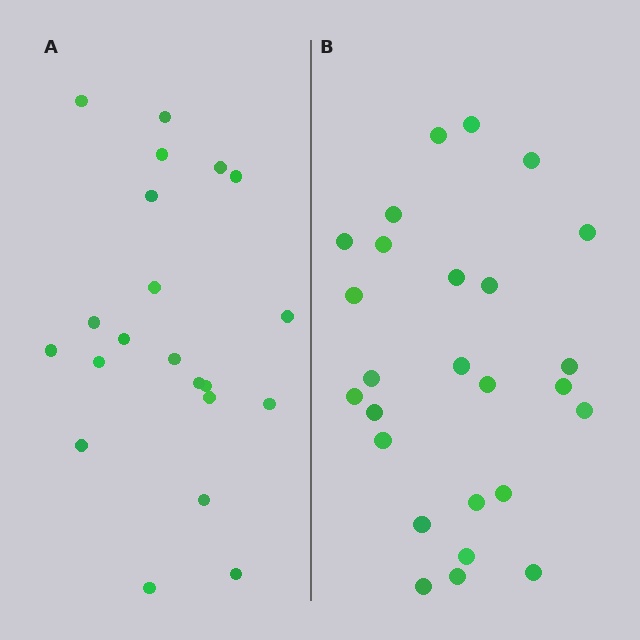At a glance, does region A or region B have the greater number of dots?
Region B (the right region) has more dots.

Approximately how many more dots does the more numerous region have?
Region B has about 5 more dots than region A.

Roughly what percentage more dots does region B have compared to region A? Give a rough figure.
About 25% more.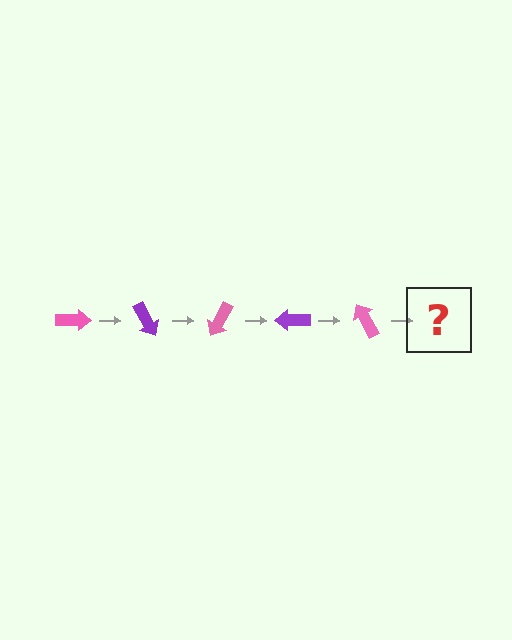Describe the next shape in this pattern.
It should be a purple arrow, rotated 300 degrees from the start.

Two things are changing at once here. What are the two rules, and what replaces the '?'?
The two rules are that it rotates 60 degrees each step and the color cycles through pink and purple. The '?' should be a purple arrow, rotated 300 degrees from the start.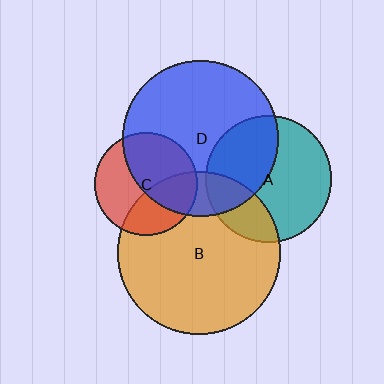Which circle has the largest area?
Circle B (orange).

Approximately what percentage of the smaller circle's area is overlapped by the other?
Approximately 35%.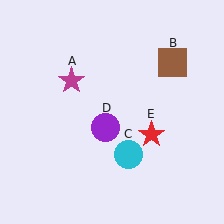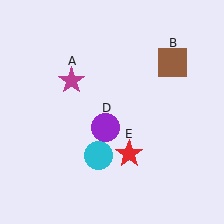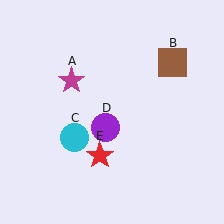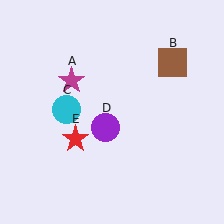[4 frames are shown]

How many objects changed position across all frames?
2 objects changed position: cyan circle (object C), red star (object E).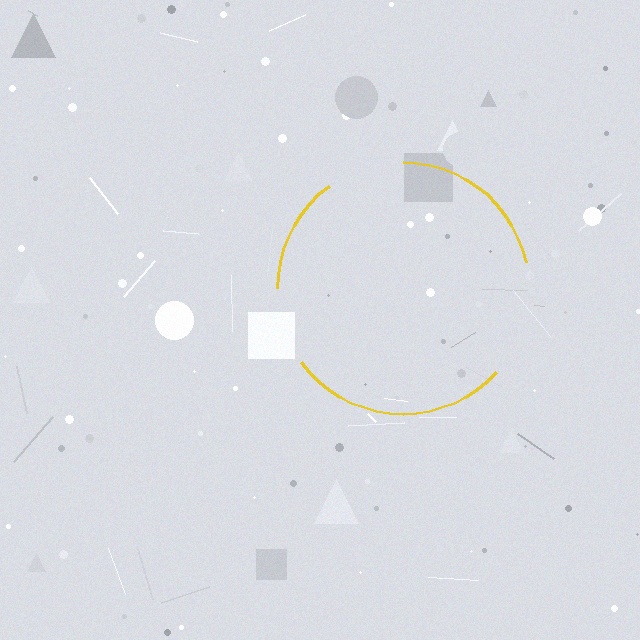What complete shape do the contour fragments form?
The contour fragments form a circle.